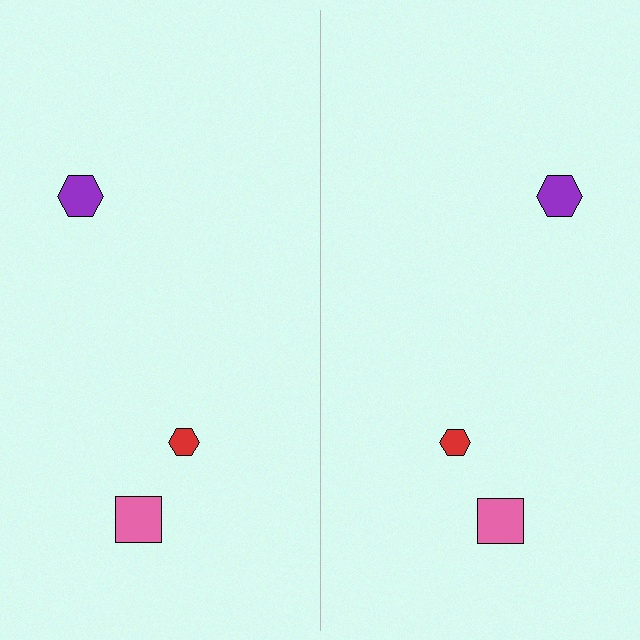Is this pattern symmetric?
Yes, this pattern has bilateral (reflection) symmetry.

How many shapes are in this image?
There are 6 shapes in this image.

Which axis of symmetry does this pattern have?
The pattern has a vertical axis of symmetry running through the center of the image.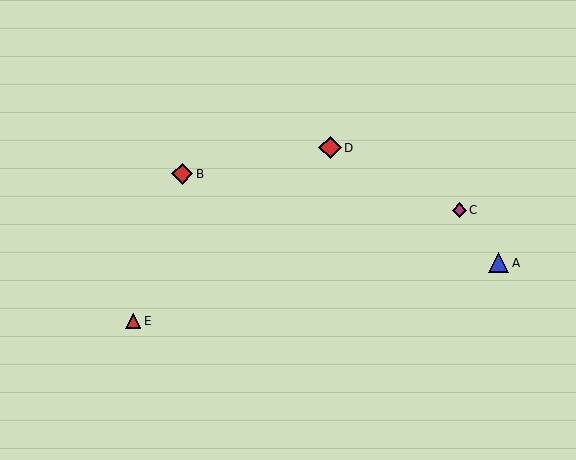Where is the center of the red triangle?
The center of the red triangle is at (133, 321).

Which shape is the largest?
The red diamond (labeled D) is the largest.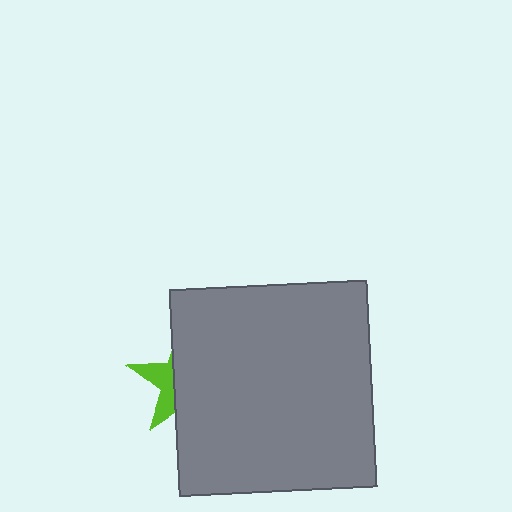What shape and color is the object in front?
The object in front is a gray rectangle.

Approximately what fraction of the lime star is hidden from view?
Roughly 67% of the lime star is hidden behind the gray rectangle.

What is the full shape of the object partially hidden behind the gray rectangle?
The partially hidden object is a lime star.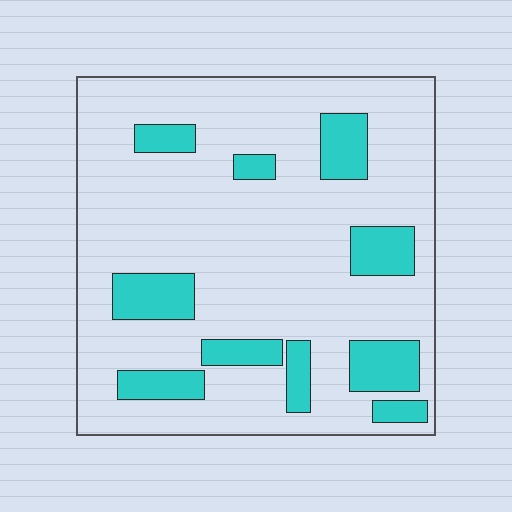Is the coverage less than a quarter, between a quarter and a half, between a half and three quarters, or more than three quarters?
Less than a quarter.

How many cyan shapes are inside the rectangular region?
10.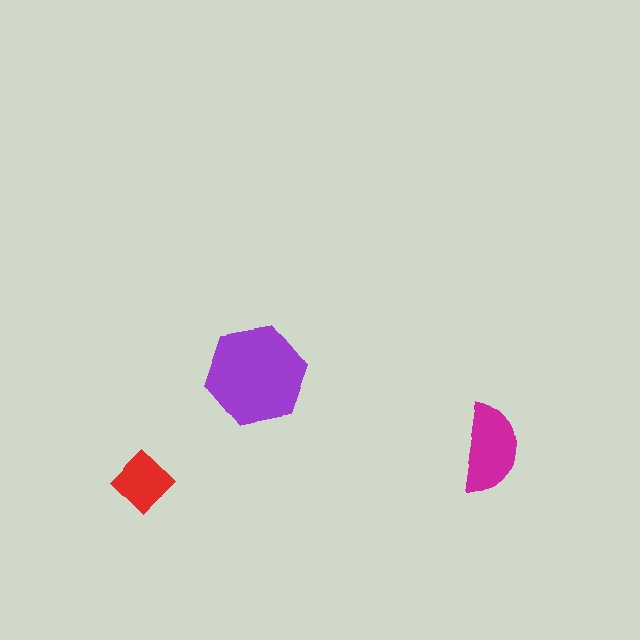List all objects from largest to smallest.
The purple hexagon, the magenta semicircle, the red diamond.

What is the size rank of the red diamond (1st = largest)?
3rd.